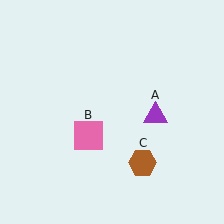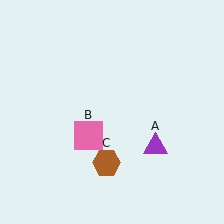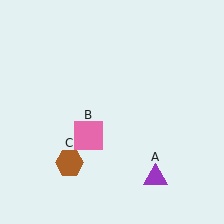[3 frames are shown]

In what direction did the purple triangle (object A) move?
The purple triangle (object A) moved down.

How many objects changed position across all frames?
2 objects changed position: purple triangle (object A), brown hexagon (object C).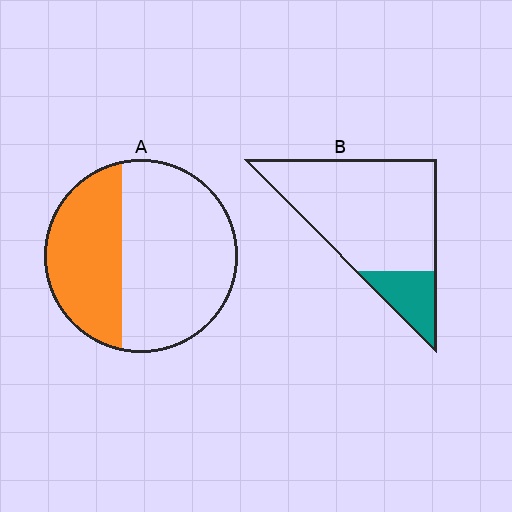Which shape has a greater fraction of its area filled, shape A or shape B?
Shape A.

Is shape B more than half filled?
No.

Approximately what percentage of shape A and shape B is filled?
A is approximately 40% and B is approximately 20%.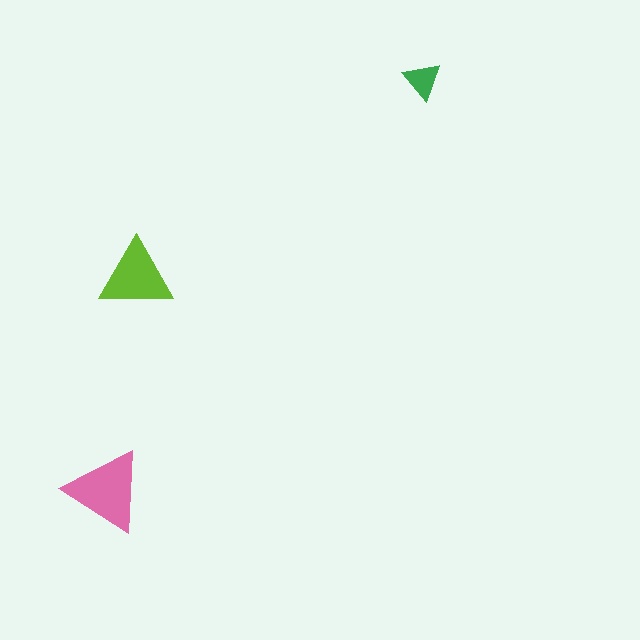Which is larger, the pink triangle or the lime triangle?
The pink one.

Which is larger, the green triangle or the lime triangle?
The lime one.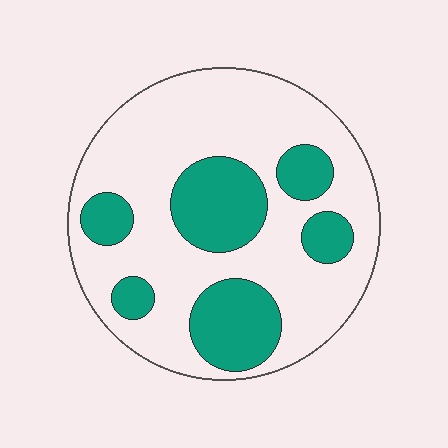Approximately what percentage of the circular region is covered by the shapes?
Approximately 30%.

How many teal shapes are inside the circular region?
6.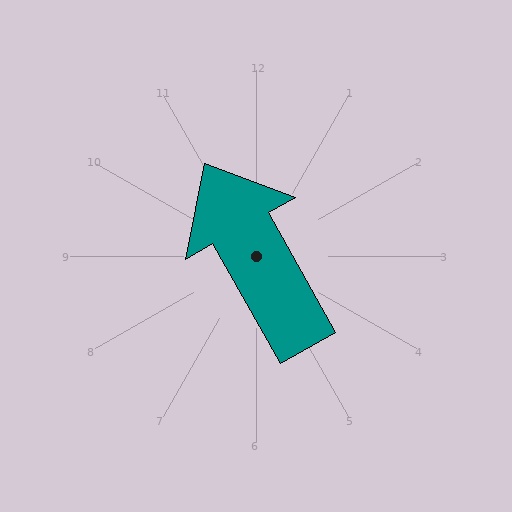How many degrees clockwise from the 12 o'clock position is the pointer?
Approximately 331 degrees.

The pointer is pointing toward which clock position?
Roughly 11 o'clock.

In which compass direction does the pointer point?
Northwest.